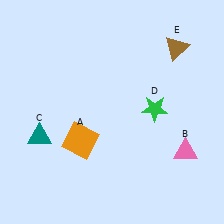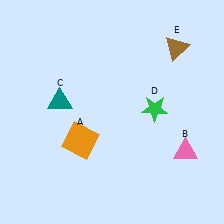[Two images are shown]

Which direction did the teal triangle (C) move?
The teal triangle (C) moved up.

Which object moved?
The teal triangle (C) moved up.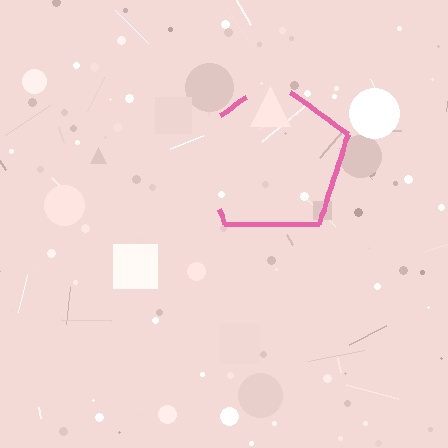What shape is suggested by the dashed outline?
The dashed outline suggests a pentagon.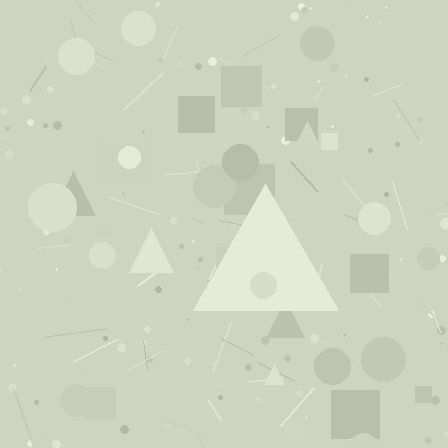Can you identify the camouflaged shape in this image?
The camouflaged shape is a triangle.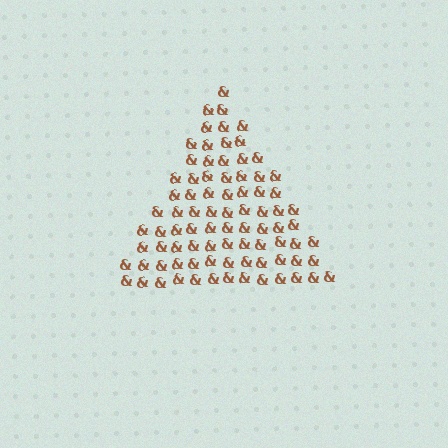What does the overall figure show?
The overall figure shows a triangle.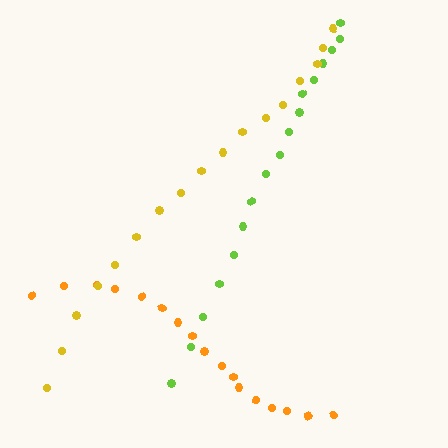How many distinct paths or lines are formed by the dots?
There are 3 distinct paths.